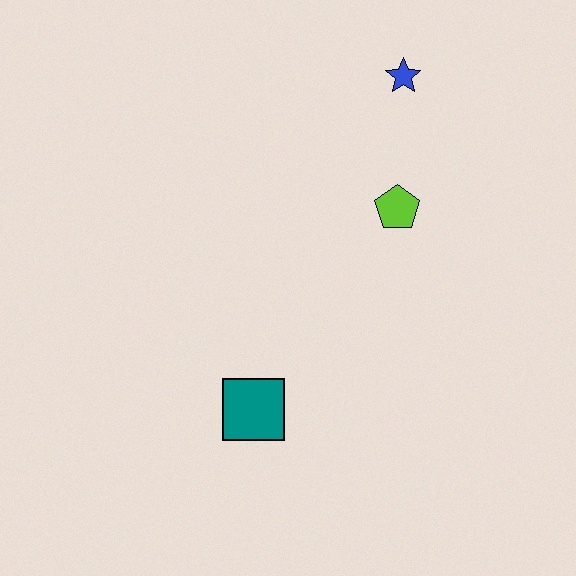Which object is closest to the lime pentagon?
The blue star is closest to the lime pentagon.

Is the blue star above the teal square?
Yes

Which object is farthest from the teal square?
The blue star is farthest from the teal square.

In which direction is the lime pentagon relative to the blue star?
The lime pentagon is below the blue star.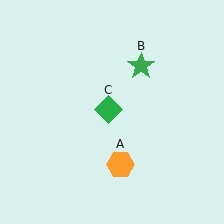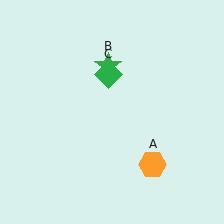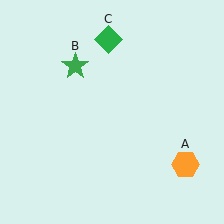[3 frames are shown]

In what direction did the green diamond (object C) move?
The green diamond (object C) moved up.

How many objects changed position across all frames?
3 objects changed position: orange hexagon (object A), green star (object B), green diamond (object C).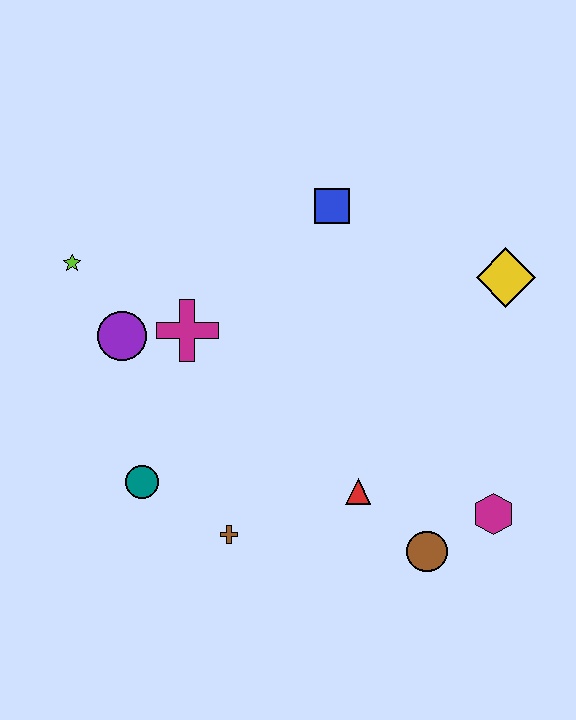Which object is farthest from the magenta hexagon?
The lime star is farthest from the magenta hexagon.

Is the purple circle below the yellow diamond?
Yes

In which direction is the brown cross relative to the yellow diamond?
The brown cross is to the left of the yellow diamond.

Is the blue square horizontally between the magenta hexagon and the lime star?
Yes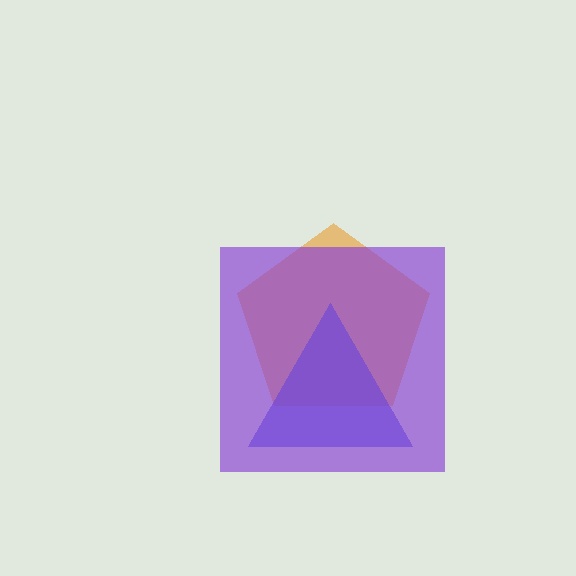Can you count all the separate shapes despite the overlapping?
Yes, there are 3 separate shapes.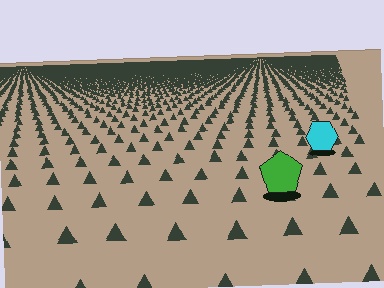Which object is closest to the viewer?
The green pentagon is closest. The texture marks near it are larger and more spread out.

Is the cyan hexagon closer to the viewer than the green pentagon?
No. The green pentagon is closer — you can tell from the texture gradient: the ground texture is coarser near it.